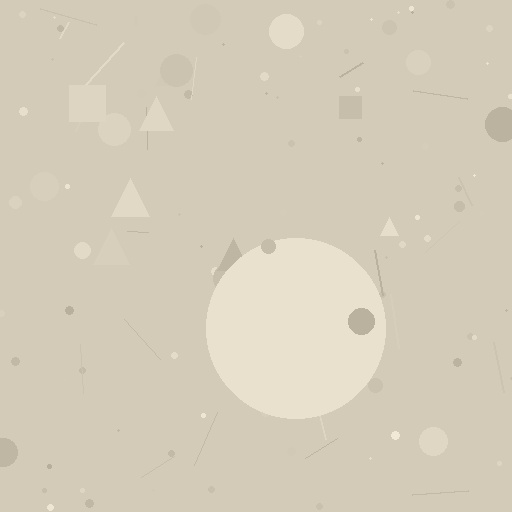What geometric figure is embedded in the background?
A circle is embedded in the background.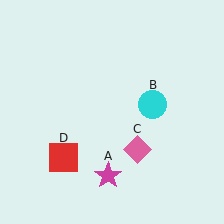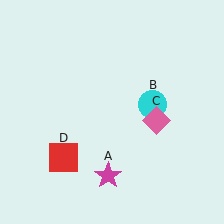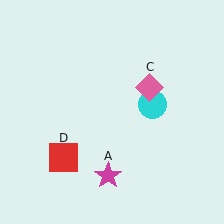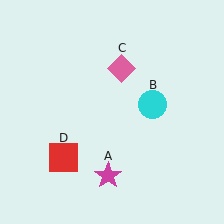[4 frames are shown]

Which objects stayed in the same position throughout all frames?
Magenta star (object A) and cyan circle (object B) and red square (object D) remained stationary.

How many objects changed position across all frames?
1 object changed position: pink diamond (object C).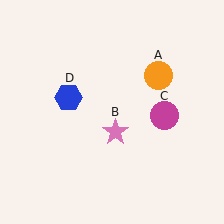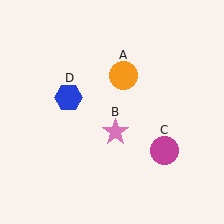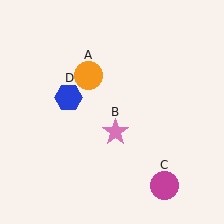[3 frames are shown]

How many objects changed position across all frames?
2 objects changed position: orange circle (object A), magenta circle (object C).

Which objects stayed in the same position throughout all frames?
Pink star (object B) and blue hexagon (object D) remained stationary.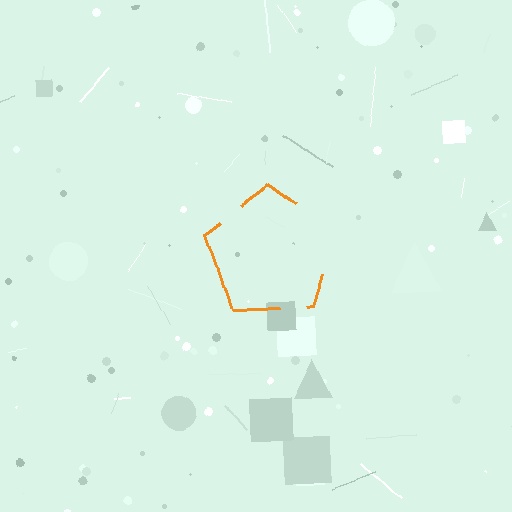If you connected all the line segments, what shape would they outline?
They would outline a pentagon.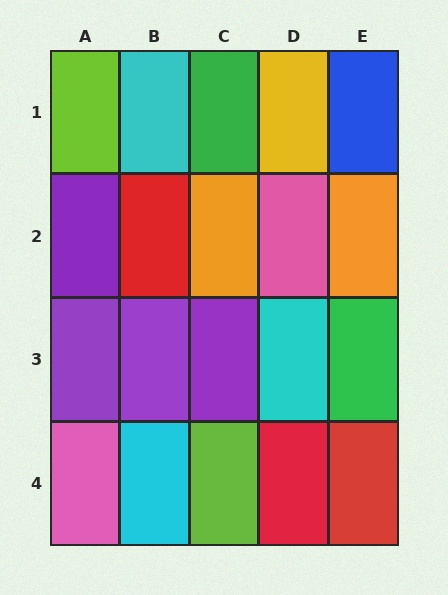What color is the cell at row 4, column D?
Red.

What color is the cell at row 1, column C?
Green.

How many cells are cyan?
3 cells are cyan.